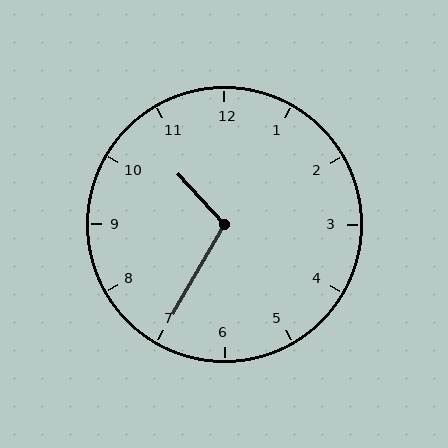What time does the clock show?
10:35.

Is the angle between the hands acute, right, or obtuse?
It is obtuse.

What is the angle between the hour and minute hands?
Approximately 108 degrees.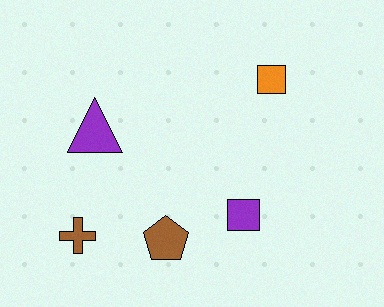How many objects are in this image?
There are 5 objects.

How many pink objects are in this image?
There are no pink objects.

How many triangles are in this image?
There is 1 triangle.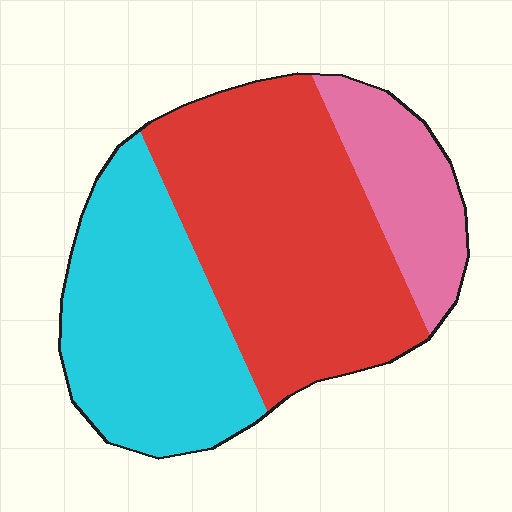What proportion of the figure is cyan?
Cyan takes up about three eighths (3/8) of the figure.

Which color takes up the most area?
Red, at roughly 50%.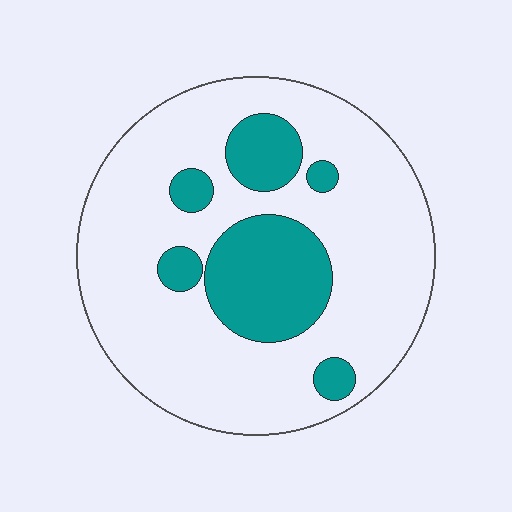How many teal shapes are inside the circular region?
6.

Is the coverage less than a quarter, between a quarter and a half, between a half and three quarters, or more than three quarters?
Less than a quarter.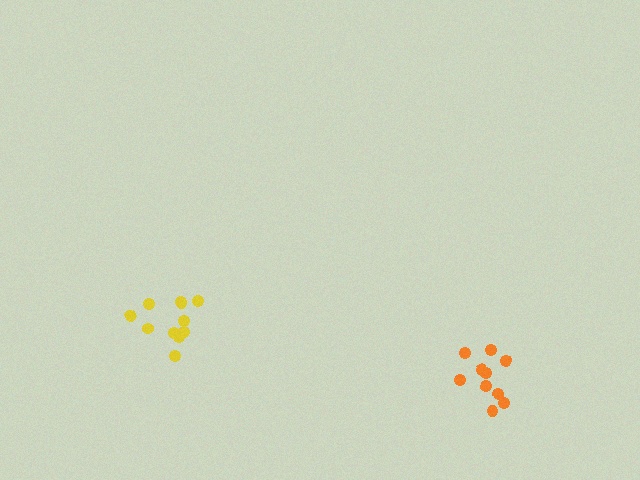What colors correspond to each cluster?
The clusters are colored: orange, yellow.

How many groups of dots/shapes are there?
There are 2 groups.